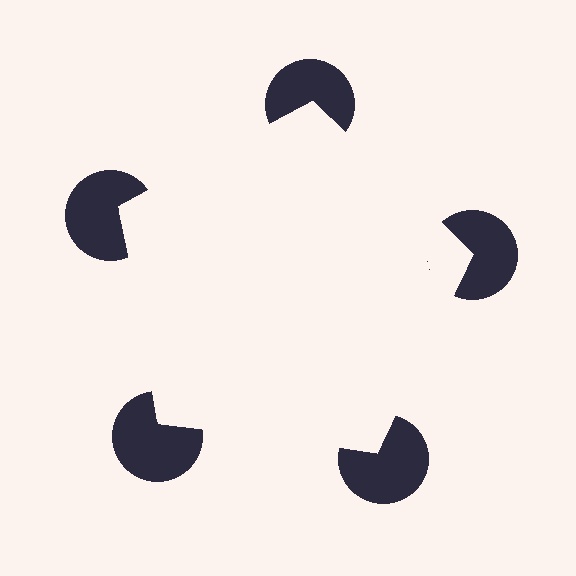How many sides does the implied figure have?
5 sides.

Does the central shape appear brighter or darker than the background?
It typically appears slightly brighter than the background, even though no actual brightness change is drawn.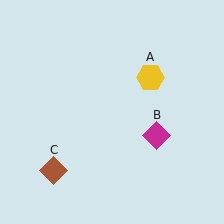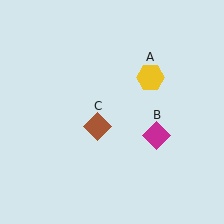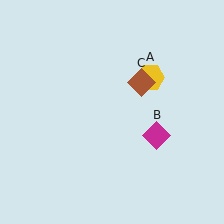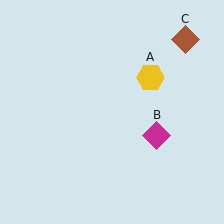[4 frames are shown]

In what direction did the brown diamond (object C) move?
The brown diamond (object C) moved up and to the right.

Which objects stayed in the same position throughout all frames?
Yellow hexagon (object A) and magenta diamond (object B) remained stationary.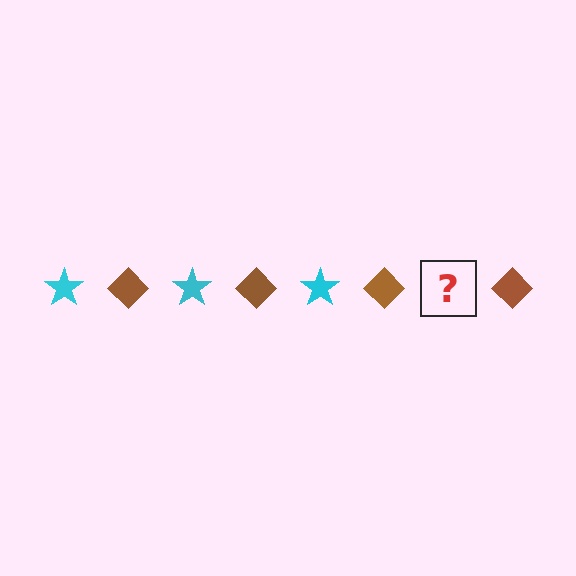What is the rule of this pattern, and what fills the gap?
The rule is that the pattern alternates between cyan star and brown diamond. The gap should be filled with a cyan star.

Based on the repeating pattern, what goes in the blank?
The blank should be a cyan star.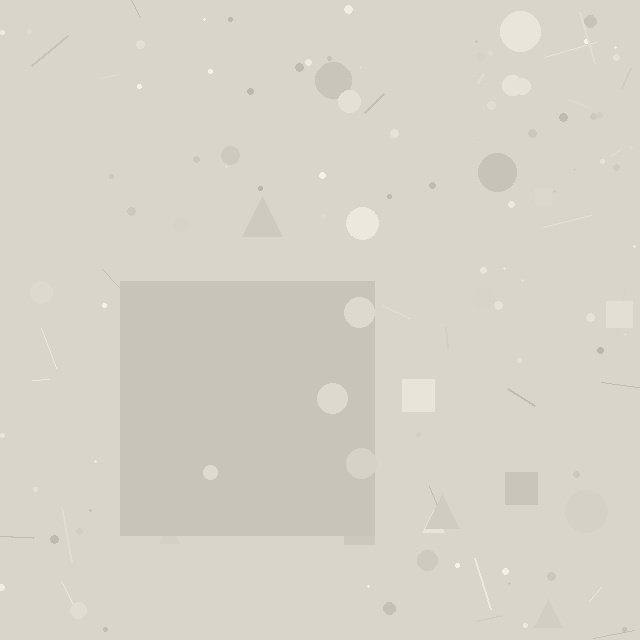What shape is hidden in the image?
A square is hidden in the image.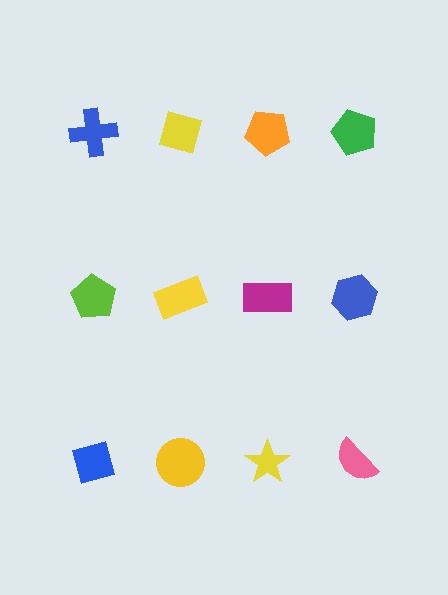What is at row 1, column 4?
A green pentagon.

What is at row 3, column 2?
A yellow circle.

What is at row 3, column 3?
A yellow star.